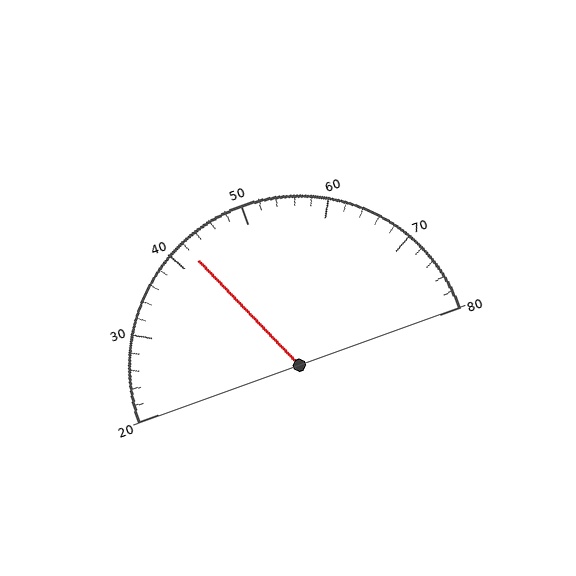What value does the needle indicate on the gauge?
The needle indicates approximately 42.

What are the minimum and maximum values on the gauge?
The gauge ranges from 20 to 80.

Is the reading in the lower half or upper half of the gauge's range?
The reading is in the lower half of the range (20 to 80).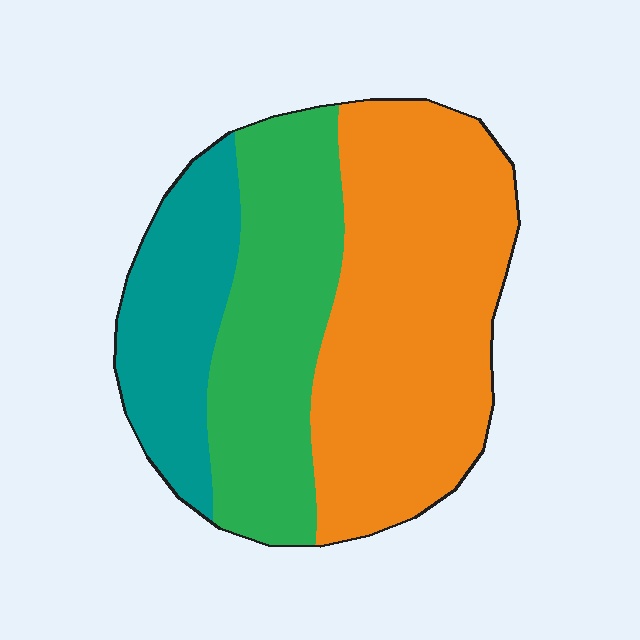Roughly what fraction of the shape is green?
Green takes up between a sixth and a third of the shape.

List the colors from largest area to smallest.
From largest to smallest: orange, green, teal.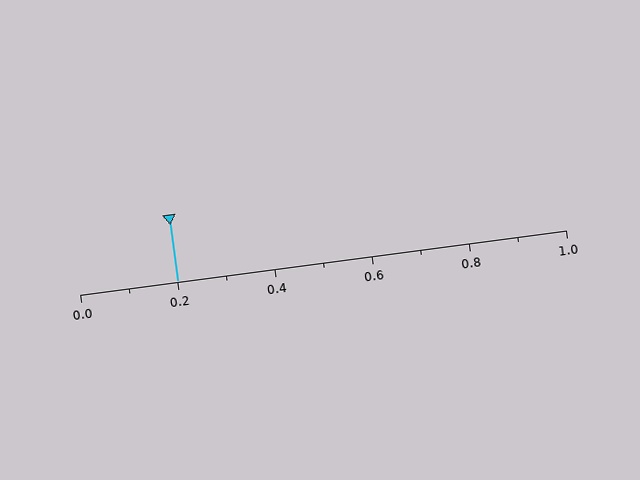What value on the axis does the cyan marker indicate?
The marker indicates approximately 0.2.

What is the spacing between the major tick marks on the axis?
The major ticks are spaced 0.2 apart.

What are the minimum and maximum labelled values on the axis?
The axis runs from 0.0 to 1.0.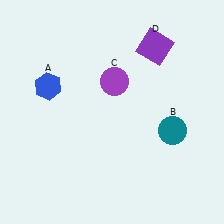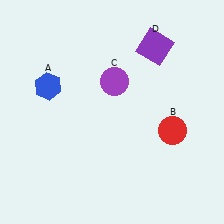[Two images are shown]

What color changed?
The circle (B) changed from teal in Image 1 to red in Image 2.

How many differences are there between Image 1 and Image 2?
There is 1 difference between the two images.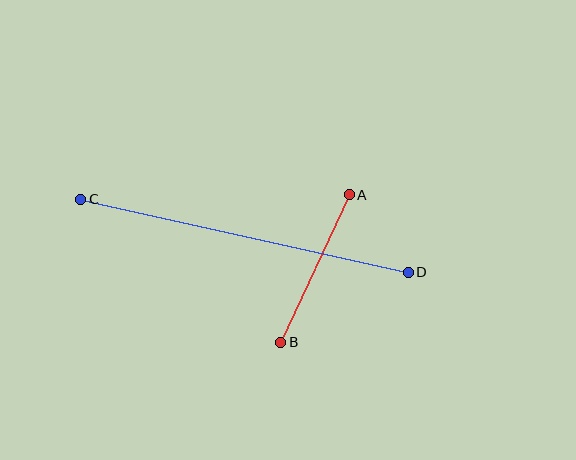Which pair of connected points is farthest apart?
Points C and D are farthest apart.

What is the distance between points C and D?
The distance is approximately 336 pixels.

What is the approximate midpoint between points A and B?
The midpoint is at approximately (315, 268) pixels.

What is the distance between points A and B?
The distance is approximately 162 pixels.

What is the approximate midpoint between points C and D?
The midpoint is at approximately (245, 236) pixels.